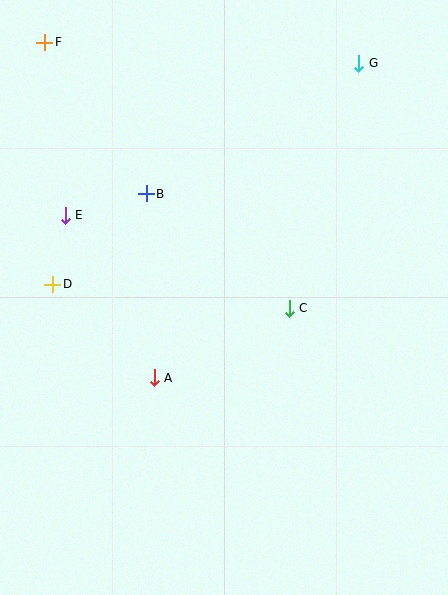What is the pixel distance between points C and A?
The distance between C and A is 152 pixels.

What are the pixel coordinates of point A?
Point A is at (154, 378).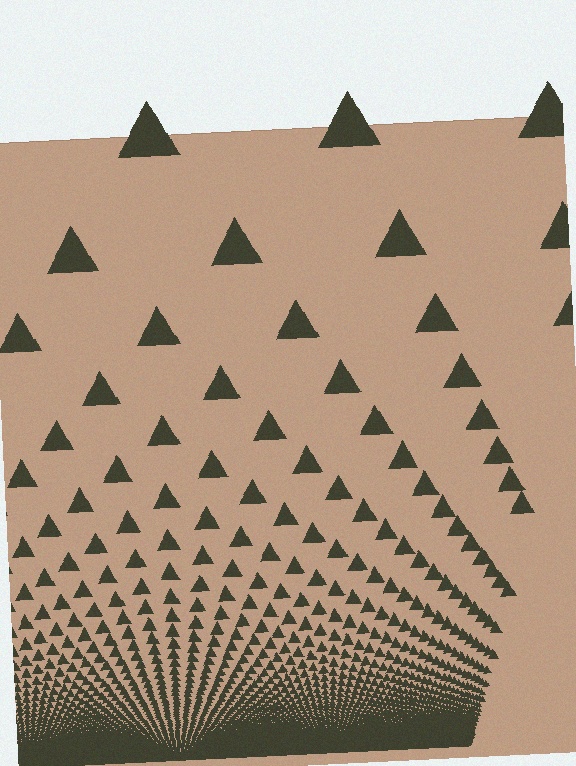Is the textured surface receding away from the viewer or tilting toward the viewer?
The surface appears to tilt toward the viewer. Texture elements get larger and sparser toward the top.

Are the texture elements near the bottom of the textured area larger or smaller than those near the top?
Smaller. The gradient is inverted — elements near the bottom are smaller and denser.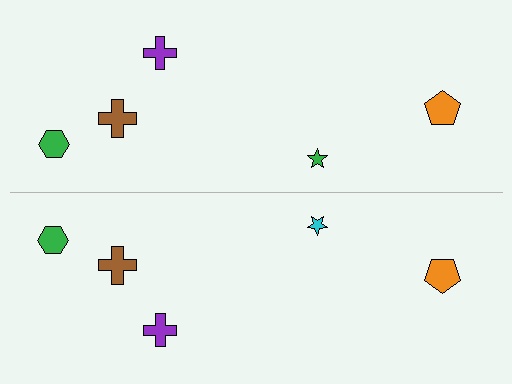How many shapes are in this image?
There are 10 shapes in this image.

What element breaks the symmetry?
The cyan star on the bottom side breaks the symmetry — its mirror counterpart is green.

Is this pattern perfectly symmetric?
No, the pattern is not perfectly symmetric. The cyan star on the bottom side breaks the symmetry — its mirror counterpart is green.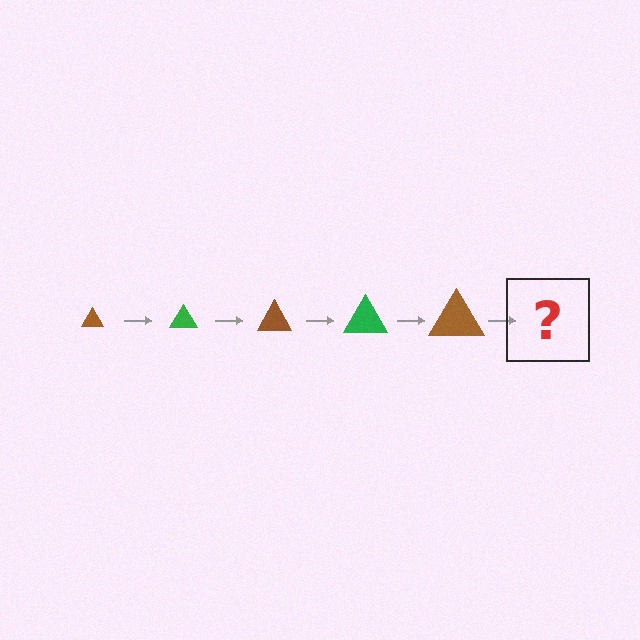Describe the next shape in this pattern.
It should be a green triangle, larger than the previous one.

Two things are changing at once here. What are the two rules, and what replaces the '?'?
The two rules are that the triangle grows larger each step and the color cycles through brown and green. The '?' should be a green triangle, larger than the previous one.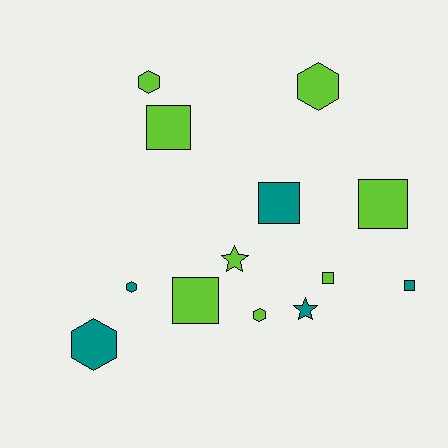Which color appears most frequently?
Lime, with 8 objects.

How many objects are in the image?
There are 13 objects.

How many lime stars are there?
There is 1 lime star.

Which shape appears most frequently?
Square, with 6 objects.